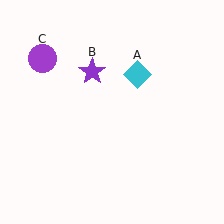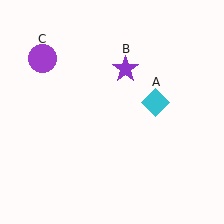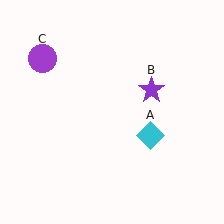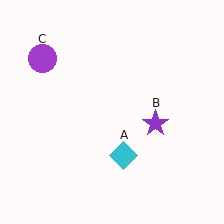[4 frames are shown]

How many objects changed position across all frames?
2 objects changed position: cyan diamond (object A), purple star (object B).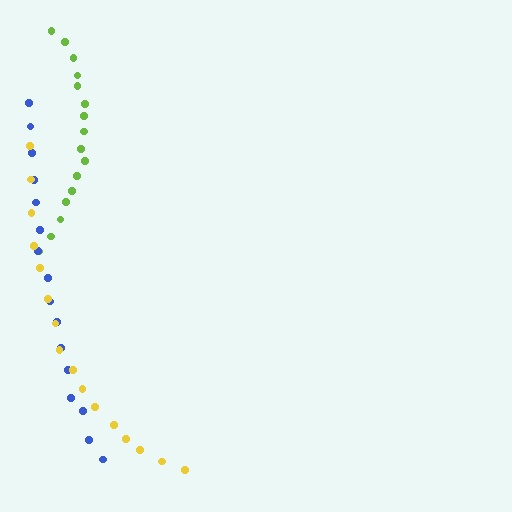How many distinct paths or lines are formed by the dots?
There are 3 distinct paths.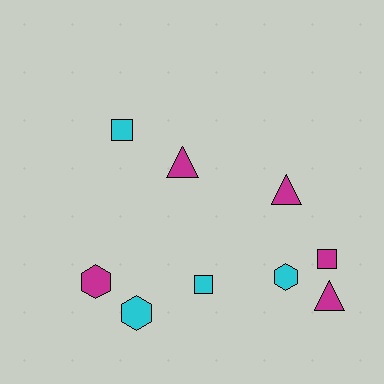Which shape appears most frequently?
Triangle, with 3 objects.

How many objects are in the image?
There are 9 objects.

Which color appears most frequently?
Magenta, with 5 objects.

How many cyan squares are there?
There are 2 cyan squares.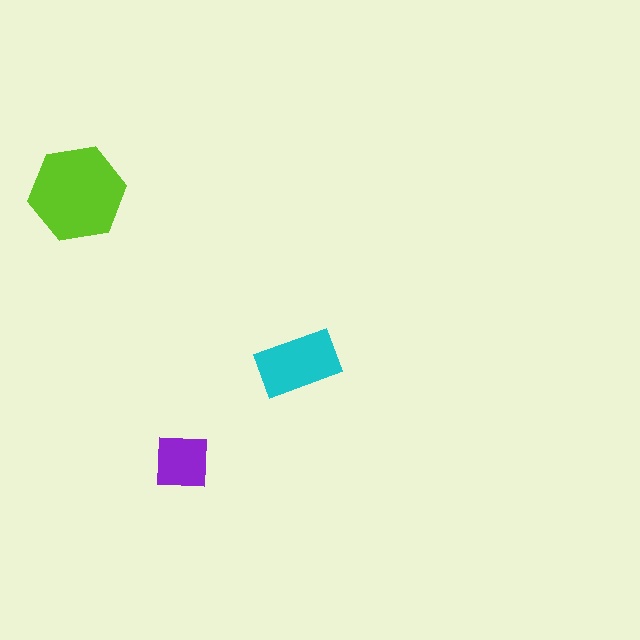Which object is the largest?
The lime hexagon.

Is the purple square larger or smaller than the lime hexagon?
Smaller.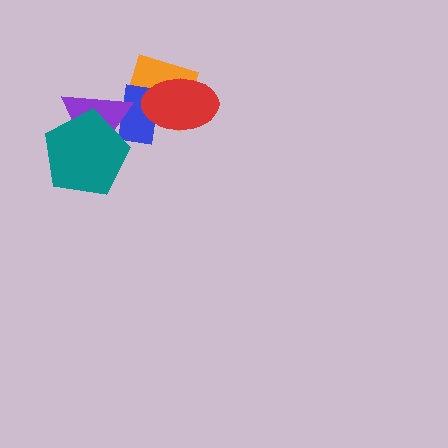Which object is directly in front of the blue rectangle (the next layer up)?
The purple triangle is directly in front of the blue rectangle.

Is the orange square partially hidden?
Yes, it is partially covered by another shape.